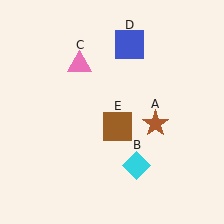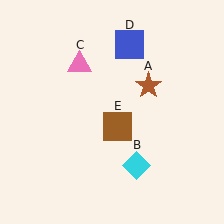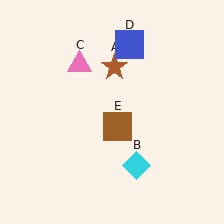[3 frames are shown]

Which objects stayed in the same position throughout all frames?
Cyan diamond (object B) and pink triangle (object C) and blue square (object D) and brown square (object E) remained stationary.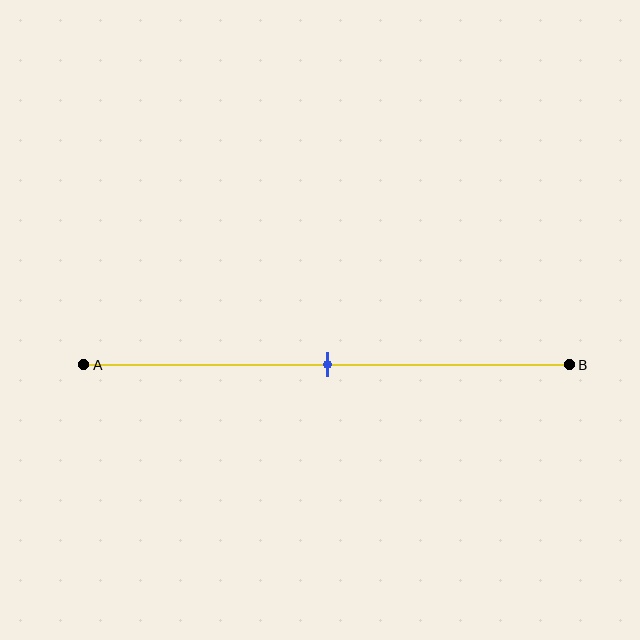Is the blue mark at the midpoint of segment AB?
Yes, the mark is approximately at the midpoint.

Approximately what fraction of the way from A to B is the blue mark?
The blue mark is approximately 50% of the way from A to B.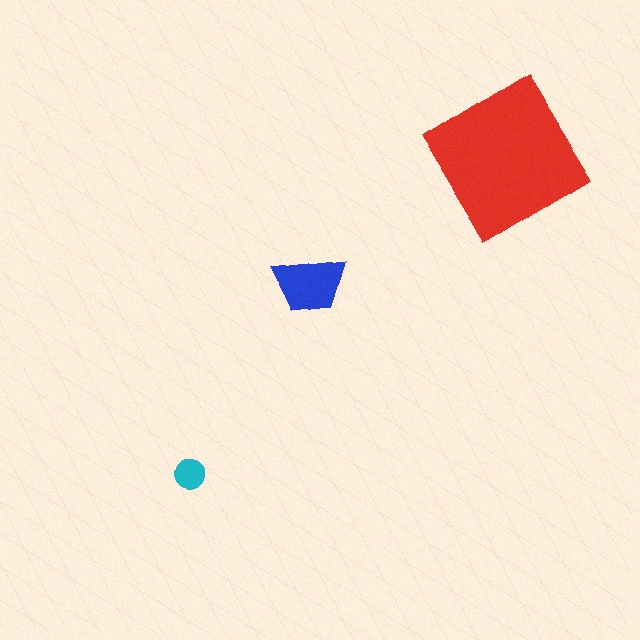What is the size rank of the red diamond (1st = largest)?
1st.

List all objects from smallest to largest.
The cyan circle, the blue trapezoid, the red diamond.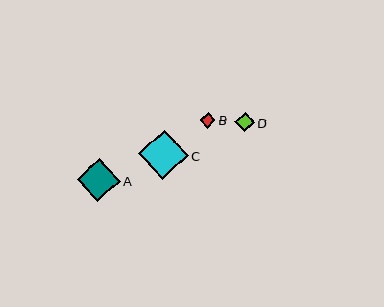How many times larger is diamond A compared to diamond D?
Diamond A is approximately 2.2 times the size of diamond D.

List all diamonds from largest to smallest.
From largest to smallest: C, A, D, B.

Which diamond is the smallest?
Diamond B is the smallest with a size of approximately 16 pixels.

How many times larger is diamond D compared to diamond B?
Diamond D is approximately 1.3 times the size of diamond B.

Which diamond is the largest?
Diamond C is the largest with a size of approximately 49 pixels.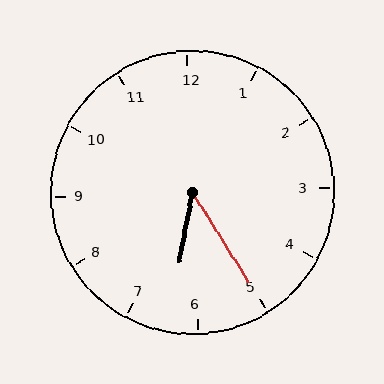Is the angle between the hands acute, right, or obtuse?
It is acute.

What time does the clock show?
6:25.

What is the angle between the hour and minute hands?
Approximately 42 degrees.